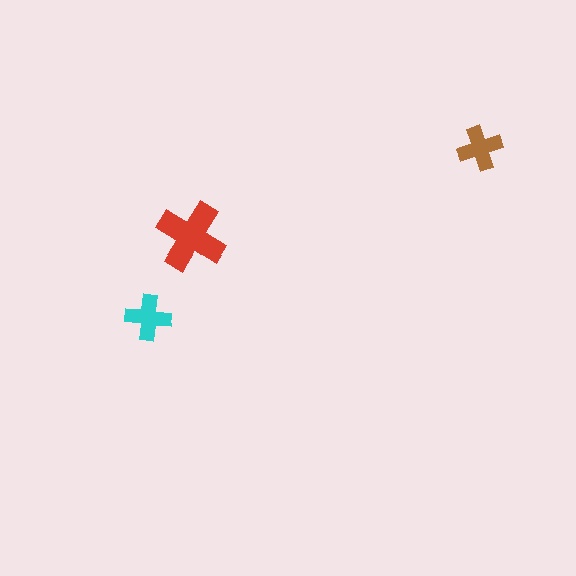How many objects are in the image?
There are 3 objects in the image.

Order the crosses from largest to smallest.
the red one, the cyan one, the brown one.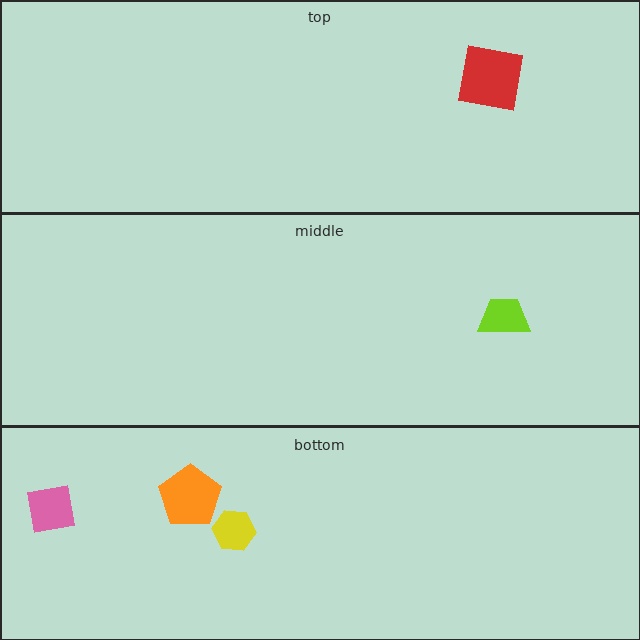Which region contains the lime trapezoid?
The middle region.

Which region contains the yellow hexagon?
The bottom region.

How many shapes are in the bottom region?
3.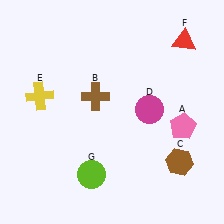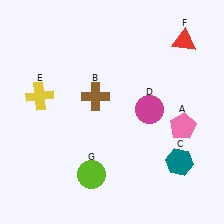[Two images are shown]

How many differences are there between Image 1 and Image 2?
There is 1 difference between the two images.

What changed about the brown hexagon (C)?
In Image 1, C is brown. In Image 2, it changed to teal.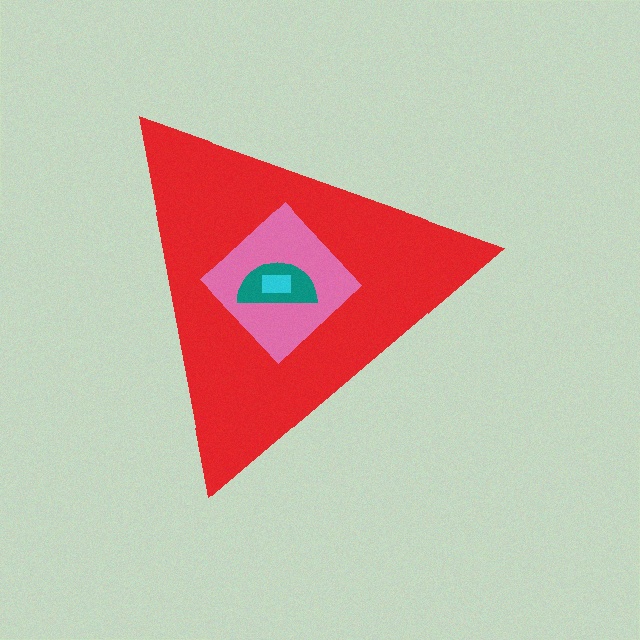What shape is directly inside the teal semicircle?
The cyan rectangle.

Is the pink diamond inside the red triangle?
Yes.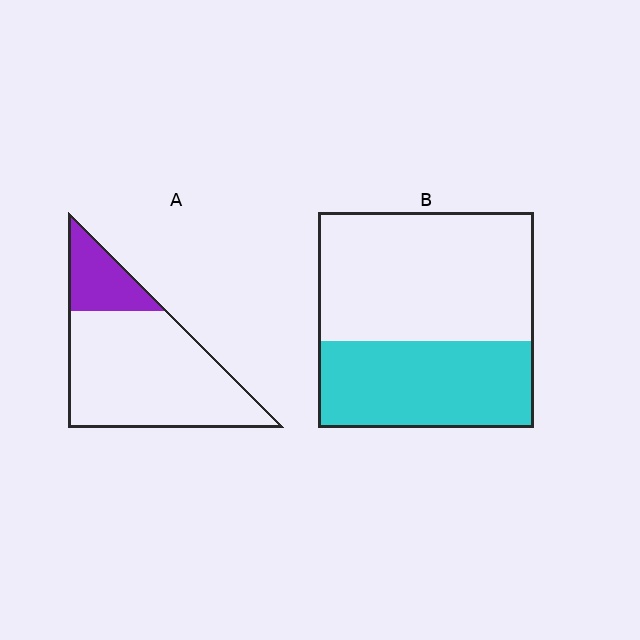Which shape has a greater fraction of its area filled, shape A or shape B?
Shape B.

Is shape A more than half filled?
No.